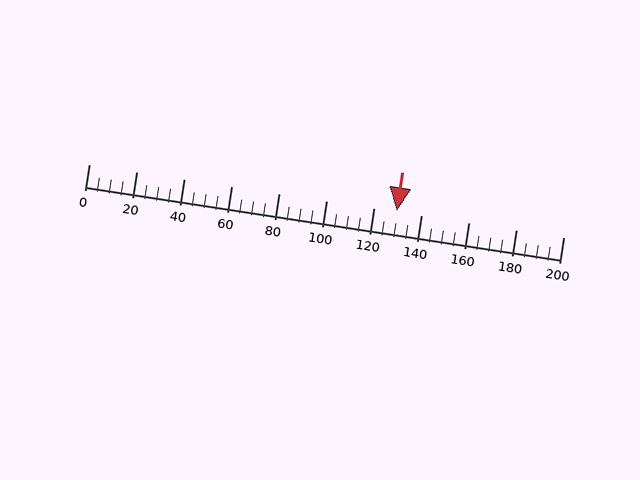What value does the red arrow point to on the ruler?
The red arrow points to approximately 130.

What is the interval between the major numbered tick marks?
The major tick marks are spaced 20 units apart.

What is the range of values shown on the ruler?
The ruler shows values from 0 to 200.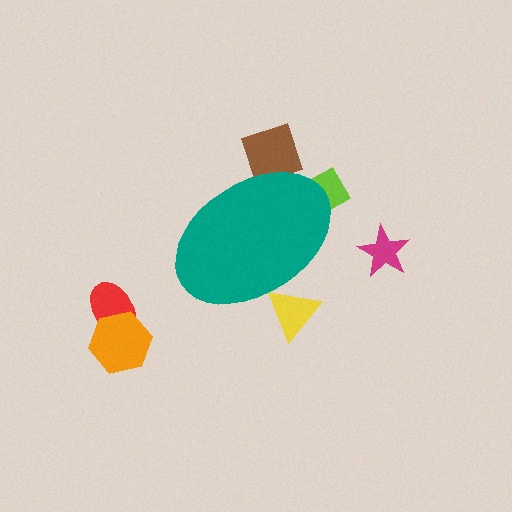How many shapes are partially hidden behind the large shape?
3 shapes are partially hidden.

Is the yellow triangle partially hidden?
Yes, the yellow triangle is partially hidden behind the teal ellipse.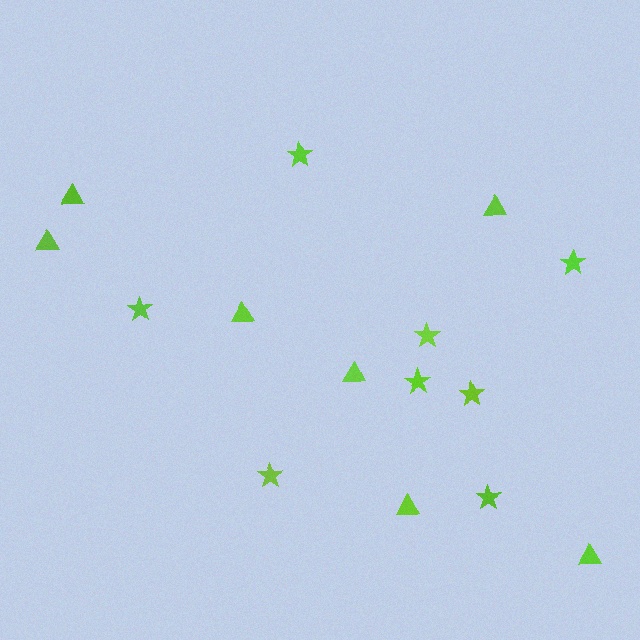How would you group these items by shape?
There are 2 groups: one group of triangles (7) and one group of stars (8).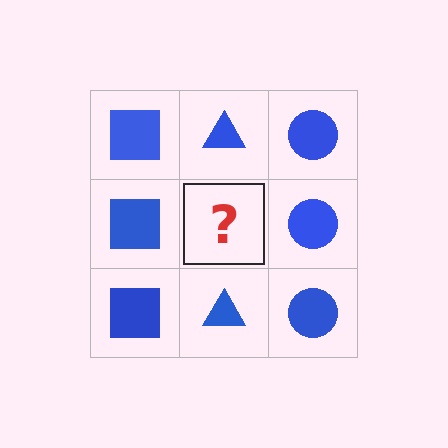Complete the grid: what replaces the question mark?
The question mark should be replaced with a blue triangle.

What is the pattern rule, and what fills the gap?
The rule is that each column has a consistent shape. The gap should be filled with a blue triangle.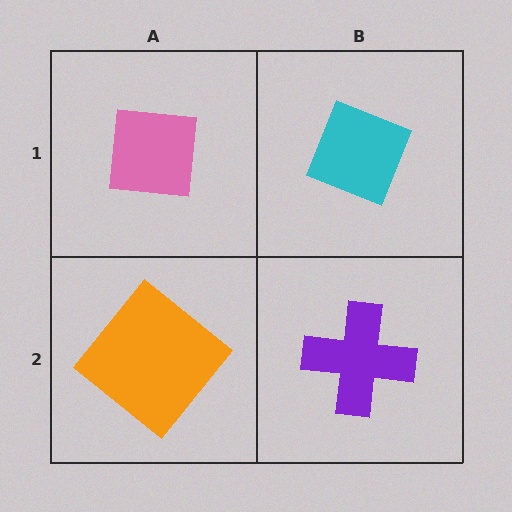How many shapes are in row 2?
2 shapes.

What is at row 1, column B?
A cyan diamond.